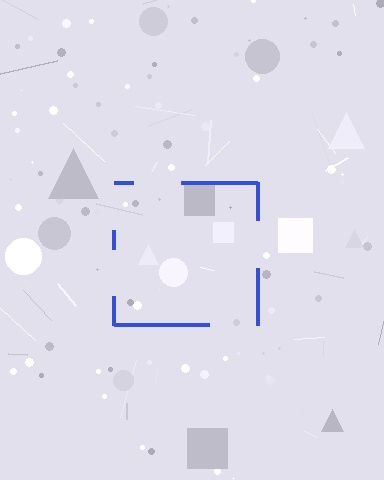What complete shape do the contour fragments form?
The contour fragments form a square.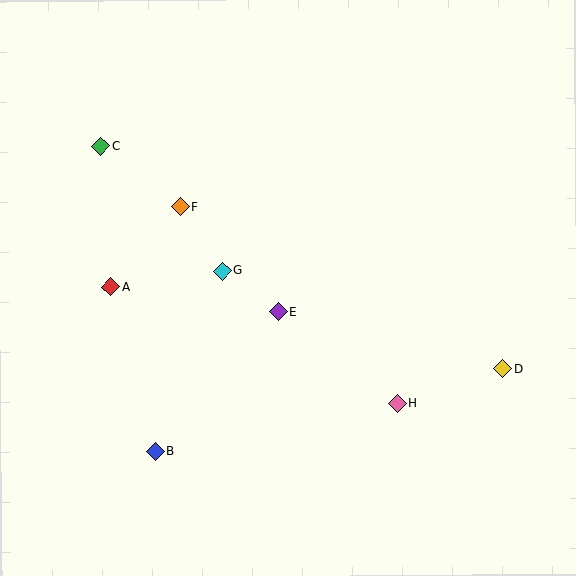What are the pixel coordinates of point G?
Point G is at (222, 271).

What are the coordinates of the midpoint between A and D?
The midpoint between A and D is at (306, 328).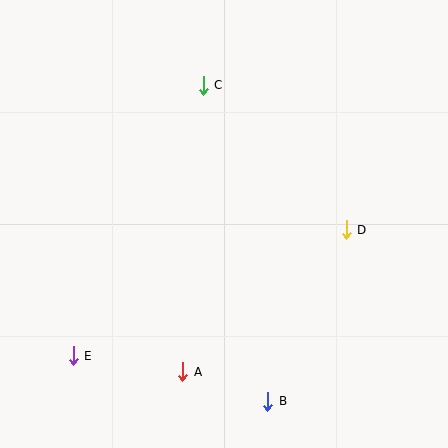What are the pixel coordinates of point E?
Point E is at (73, 356).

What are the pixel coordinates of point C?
Point C is at (203, 85).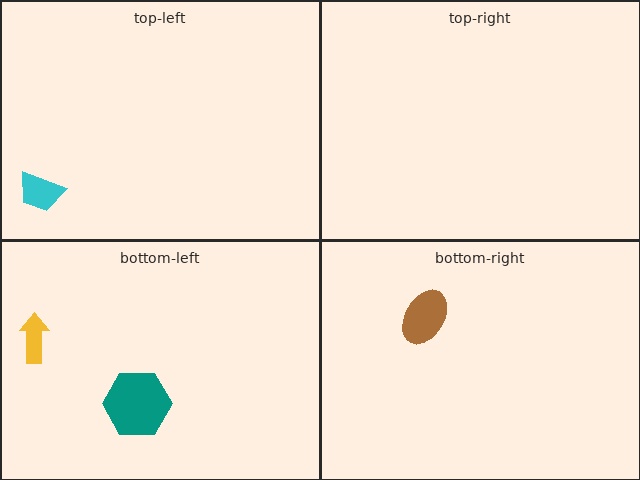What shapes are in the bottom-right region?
The brown ellipse.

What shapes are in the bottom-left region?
The teal hexagon, the yellow arrow.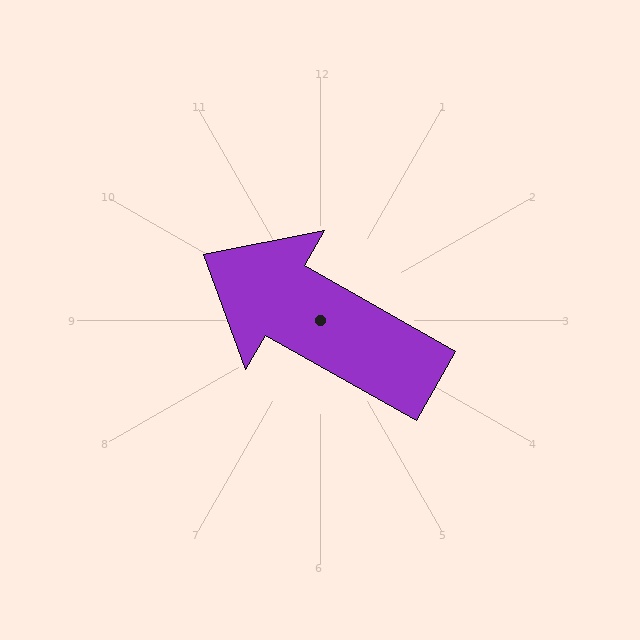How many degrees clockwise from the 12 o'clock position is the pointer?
Approximately 300 degrees.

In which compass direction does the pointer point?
Northwest.